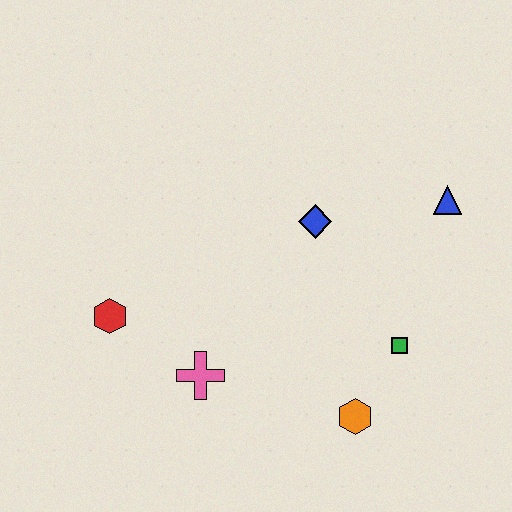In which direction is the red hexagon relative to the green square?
The red hexagon is to the left of the green square.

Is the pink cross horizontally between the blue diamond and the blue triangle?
No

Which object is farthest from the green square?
The red hexagon is farthest from the green square.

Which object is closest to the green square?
The orange hexagon is closest to the green square.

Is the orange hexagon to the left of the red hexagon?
No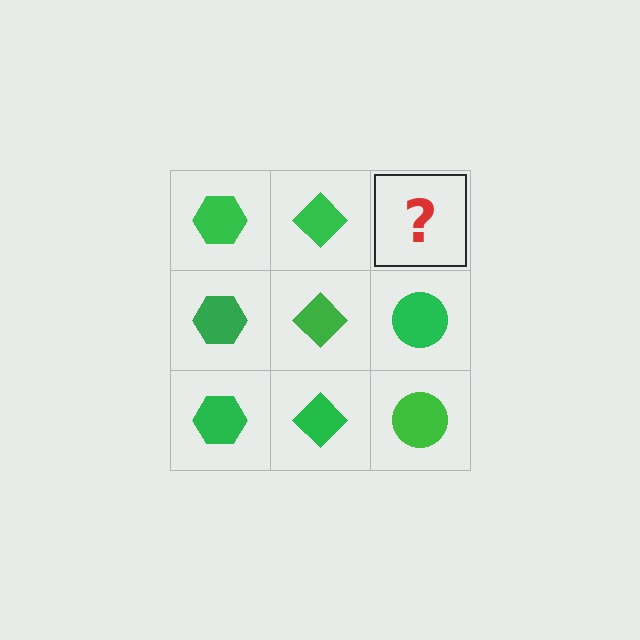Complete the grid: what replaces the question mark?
The question mark should be replaced with a green circle.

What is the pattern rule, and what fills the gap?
The rule is that each column has a consistent shape. The gap should be filled with a green circle.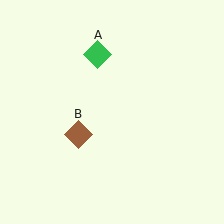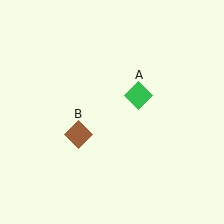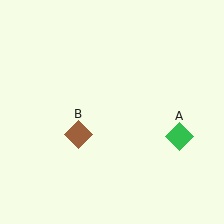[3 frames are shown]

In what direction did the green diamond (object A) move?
The green diamond (object A) moved down and to the right.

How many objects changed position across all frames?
1 object changed position: green diamond (object A).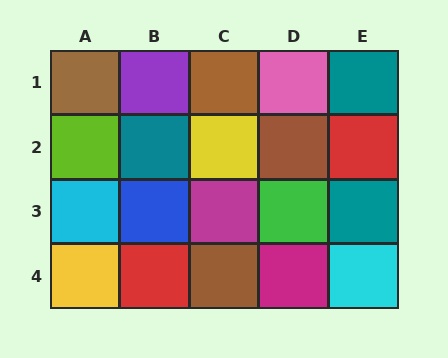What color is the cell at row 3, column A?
Cyan.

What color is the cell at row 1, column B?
Purple.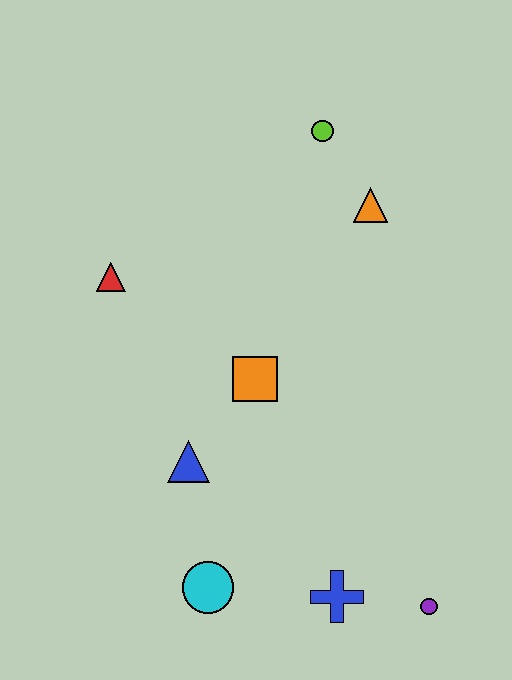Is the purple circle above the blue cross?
No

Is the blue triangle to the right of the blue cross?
No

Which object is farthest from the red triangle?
The purple circle is farthest from the red triangle.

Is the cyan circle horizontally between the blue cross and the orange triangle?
No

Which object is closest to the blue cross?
The purple circle is closest to the blue cross.